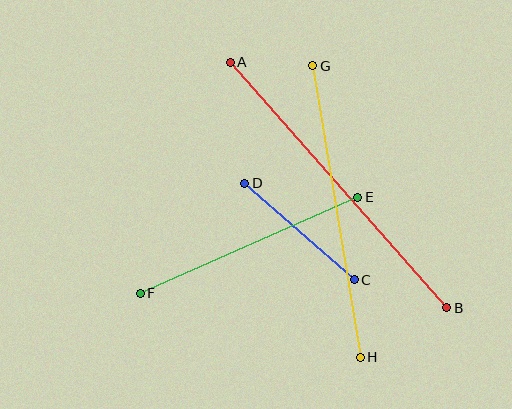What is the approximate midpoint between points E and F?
The midpoint is at approximately (249, 245) pixels.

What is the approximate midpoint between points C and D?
The midpoint is at approximately (299, 232) pixels.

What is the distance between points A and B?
The distance is approximately 327 pixels.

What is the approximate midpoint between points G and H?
The midpoint is at approximately (337, 211) pixels.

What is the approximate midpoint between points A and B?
The midpoint is at approximately (338, 185) pixels.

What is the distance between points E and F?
The distance is approximately 238 pixels.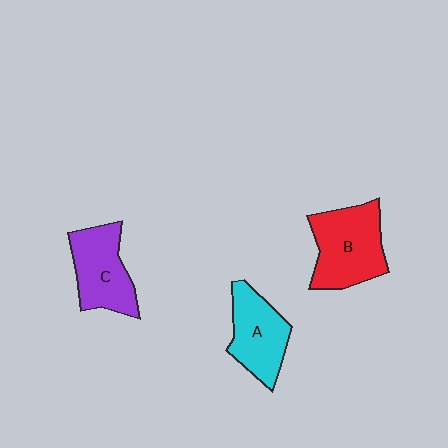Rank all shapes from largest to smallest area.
From largest to smallest: B (red), C (purple), A (cyan).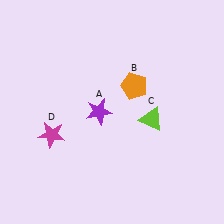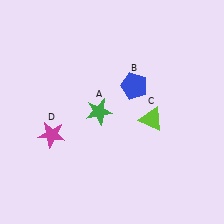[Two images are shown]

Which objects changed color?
A changed from purple to green. B changed from orange to blue.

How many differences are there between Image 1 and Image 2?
There are 2 differences between the two images.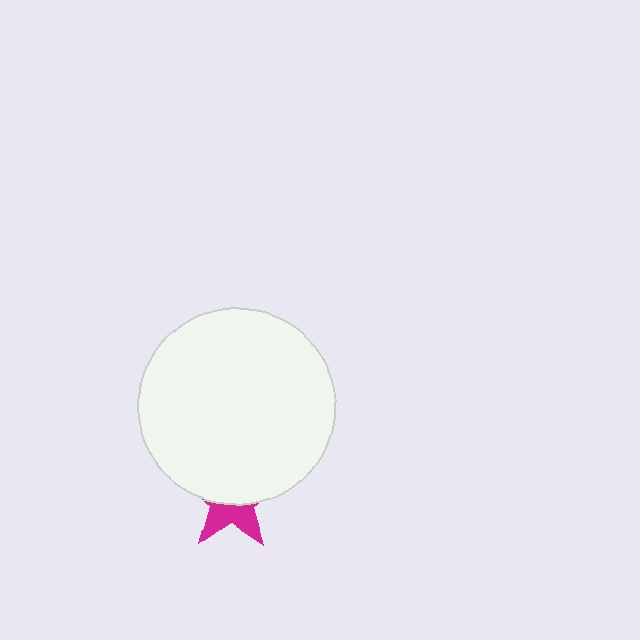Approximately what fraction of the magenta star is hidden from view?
Roughly 60% of the magenta star is hidden behind the white circle.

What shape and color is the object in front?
The object in front is a white circle.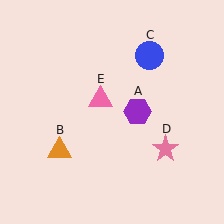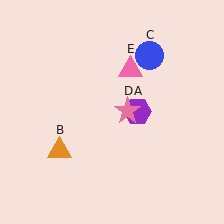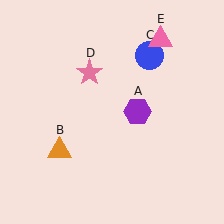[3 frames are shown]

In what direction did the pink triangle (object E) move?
The pink triangle (object E) moved up and to the right.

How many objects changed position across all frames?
2 objects changed position: pink star (object D), pink triangle (object E).